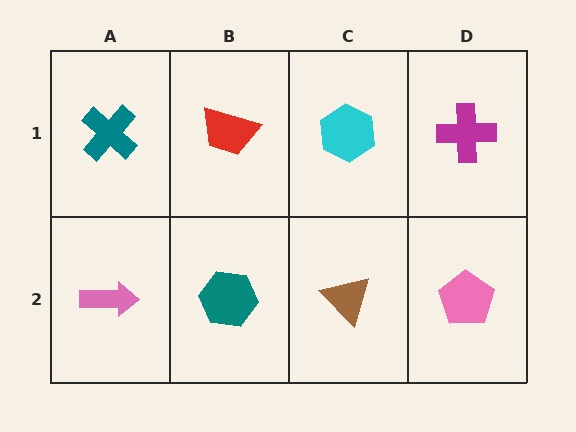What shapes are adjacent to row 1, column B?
A teal hexagon (row 2, column B), a teal cross (row 1, column A), a cyan hexagon (row 1, column C).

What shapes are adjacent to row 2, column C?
A cyan hexagon (row 1, column C), a teal hexagon (row 2, column B), a pink pentagon (row 2, column D).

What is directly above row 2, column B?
A red trapezoid.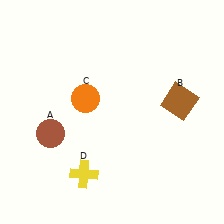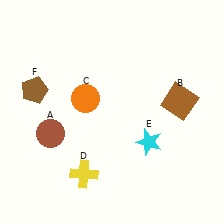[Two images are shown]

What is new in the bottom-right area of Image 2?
A cyan star (E) was added in the bottom-right area of Image 2.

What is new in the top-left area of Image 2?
A brown pentagon (F) was added in the top-left area of Image 2.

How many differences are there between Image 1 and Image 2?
There are 2 differences between the two images.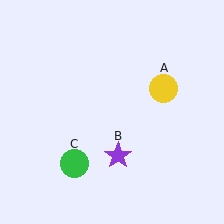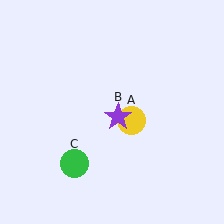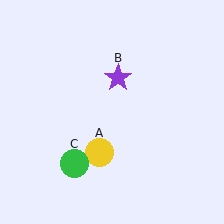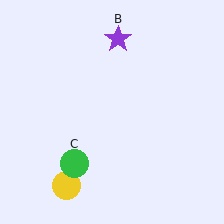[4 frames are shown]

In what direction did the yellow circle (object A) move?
The yellow circle (object A) moved down and to the left.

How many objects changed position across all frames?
2 objects changed position: yellow circle (object A), purple star (object B).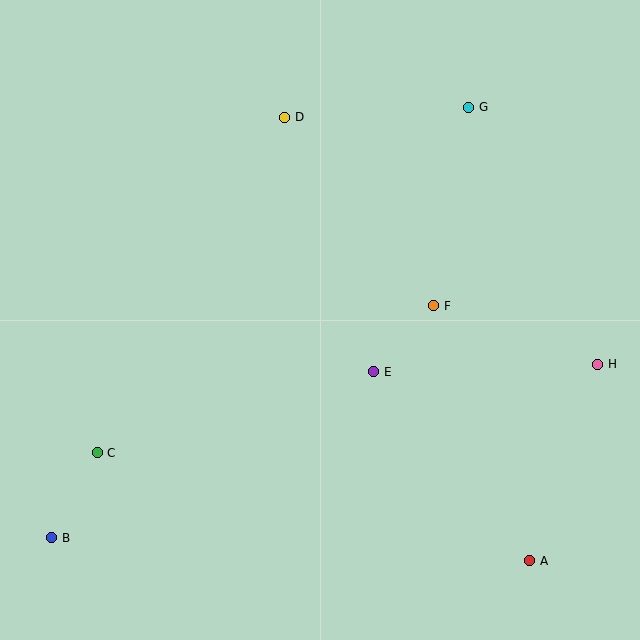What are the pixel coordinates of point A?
Point A is at (530, 561).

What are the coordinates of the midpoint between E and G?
The midpoint between E and G is at (421, 240).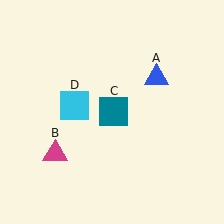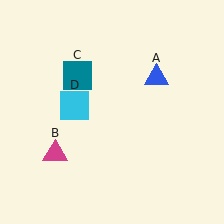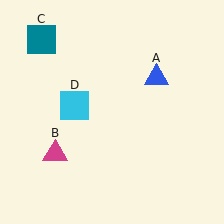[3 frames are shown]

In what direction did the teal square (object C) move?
The teal square (object C) moved up and to the left.